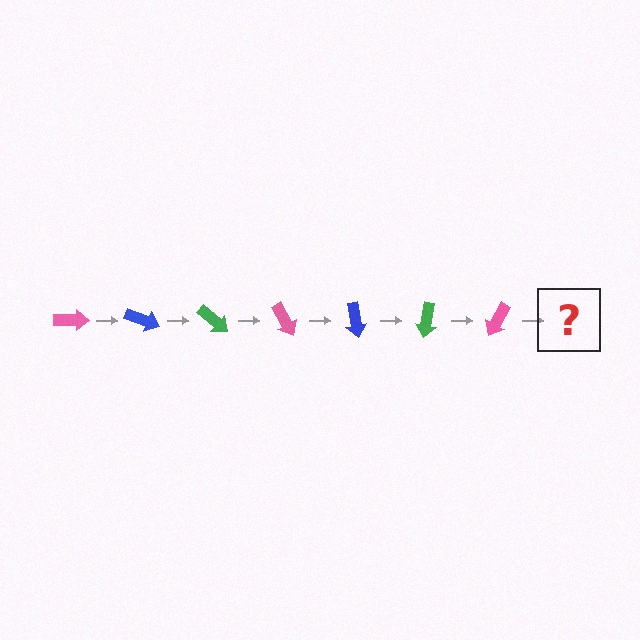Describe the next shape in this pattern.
It should be a blue arrow, rotated 140 degrees from the start.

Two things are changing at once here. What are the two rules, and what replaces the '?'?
The two rules are that it rotates 20 degrees each step and the color cycles through pink, blue, and green. The '?' should be a blue arrow, rotated 140 degrees from the start.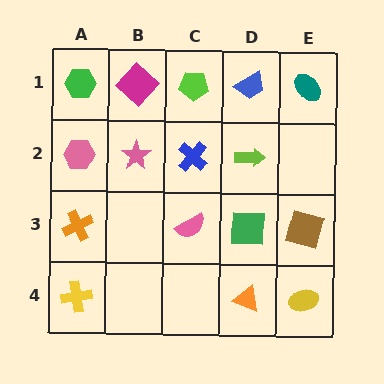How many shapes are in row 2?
4 shapes.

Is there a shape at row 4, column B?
No, that cell is empty.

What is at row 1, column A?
A green hexagon.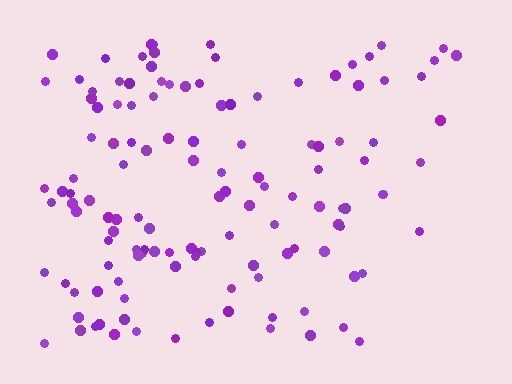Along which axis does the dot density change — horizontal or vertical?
Horizontal.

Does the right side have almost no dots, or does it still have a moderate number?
Still a moderate number, just noticeably fewer than the left.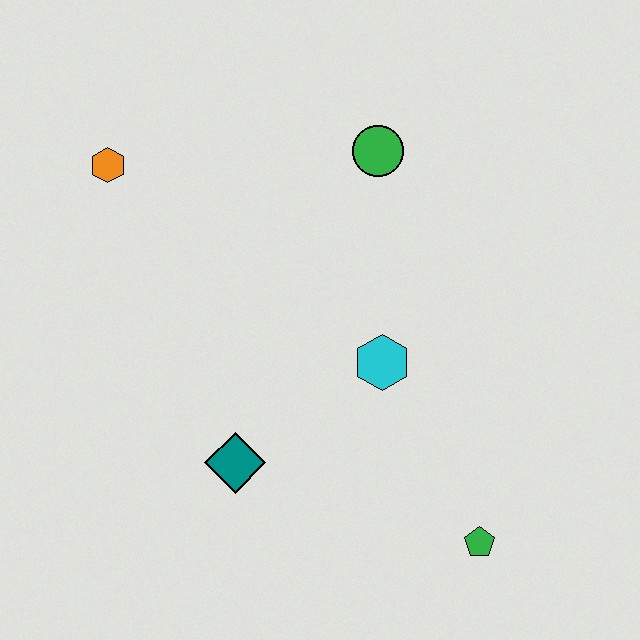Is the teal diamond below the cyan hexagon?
Yes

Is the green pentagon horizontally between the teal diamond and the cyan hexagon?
No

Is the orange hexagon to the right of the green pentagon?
No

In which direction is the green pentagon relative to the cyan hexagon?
The green pentagon is below the cyan hexagon.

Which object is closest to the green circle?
The cyan hexagon is closest to the green circle.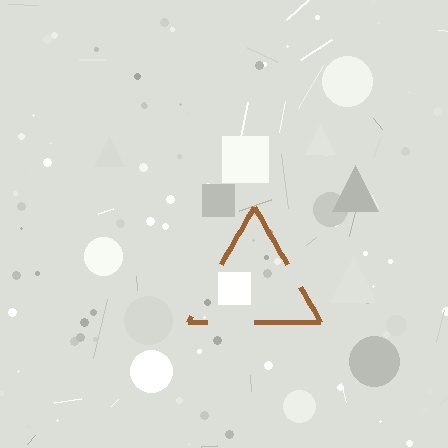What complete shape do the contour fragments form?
The contour fragments form a triangle.